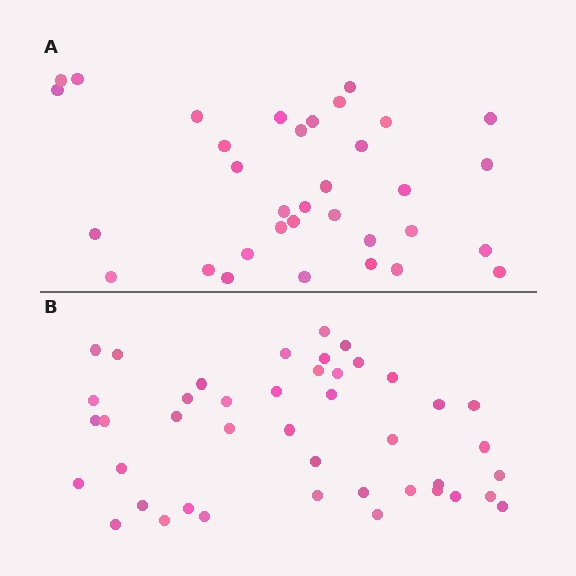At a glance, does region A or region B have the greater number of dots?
Region B (the bottom region) has more dots.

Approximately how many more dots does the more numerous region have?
Region B has roughly 8 or so more dots than region A.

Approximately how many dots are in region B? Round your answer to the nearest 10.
About 40 dots. (The exact count is 43, which rounds to 40.)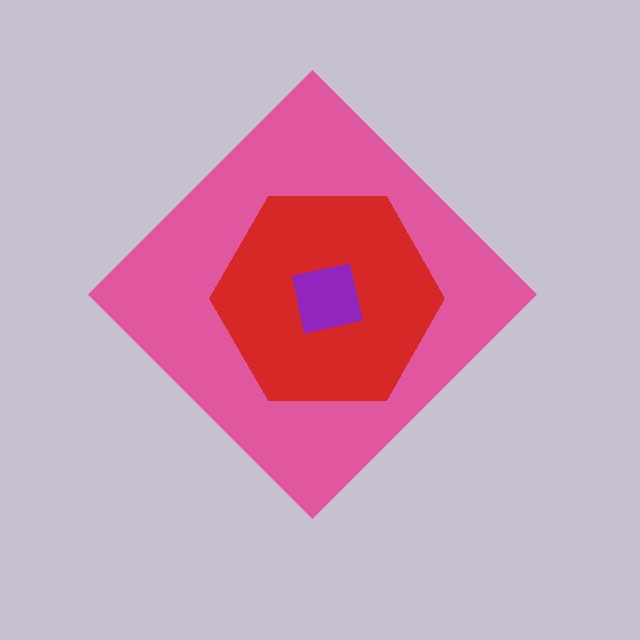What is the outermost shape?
The pink diamond.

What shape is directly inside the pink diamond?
The red hexagon.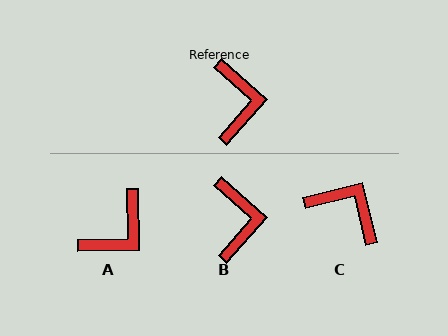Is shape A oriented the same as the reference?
No, it is off by about 47 degrees.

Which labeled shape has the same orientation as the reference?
B.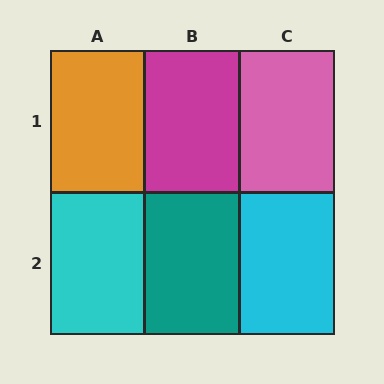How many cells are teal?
1 cell is teal.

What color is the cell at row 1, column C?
Pink.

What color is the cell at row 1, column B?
Magenta.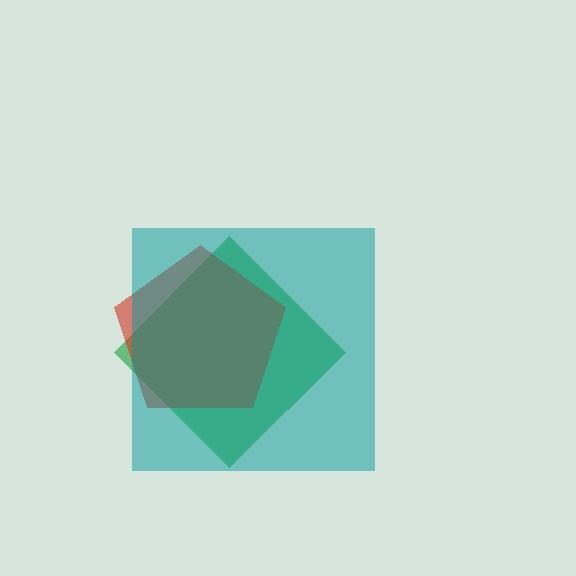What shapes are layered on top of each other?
The layered shapes are: a green diamond, a red pentagon, a teal square.